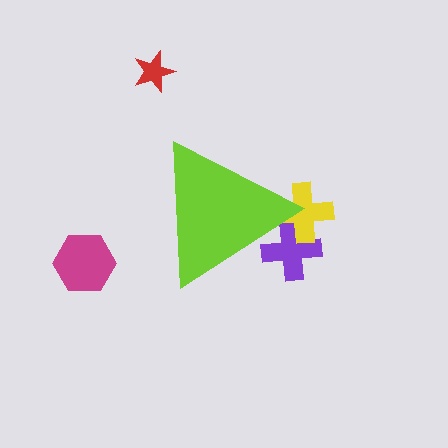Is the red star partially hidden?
No, the red star is fully visible.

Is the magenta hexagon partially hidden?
No, the magenta hexagon is fully visible.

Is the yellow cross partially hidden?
Yes, the yellow cross is partially hidden behind the lime triangle.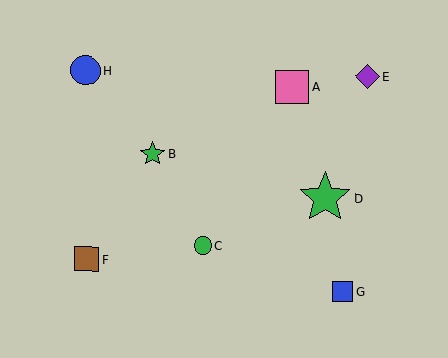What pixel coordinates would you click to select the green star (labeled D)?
Click at (325, 198) to select the green star D.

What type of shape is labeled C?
Shape C is a green circle.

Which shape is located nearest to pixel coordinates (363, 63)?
The purple diamond (labeled E) at (368, 76) is nearest to that location.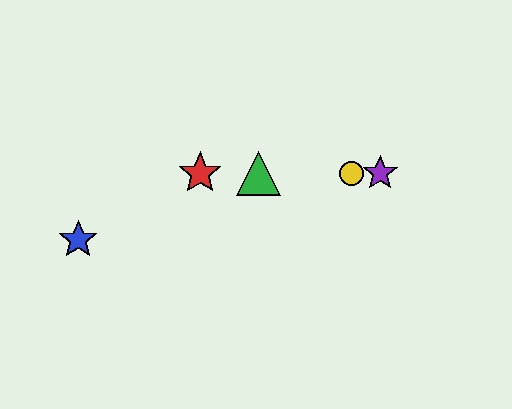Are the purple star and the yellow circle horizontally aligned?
Yes, both are at y≈173.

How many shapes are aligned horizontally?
4 shapes (the red star, the green triangle, the yellow circle, the purple star) are aligned horizontally.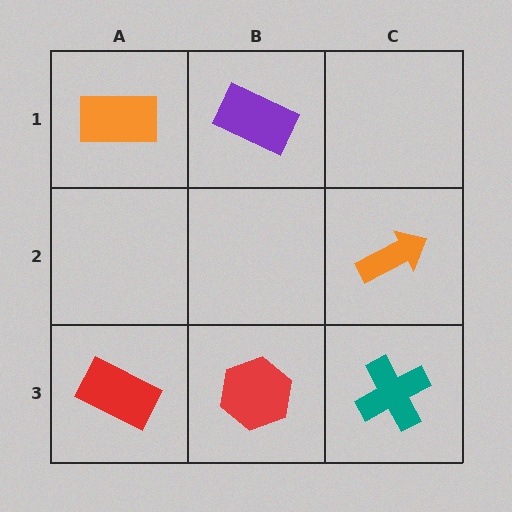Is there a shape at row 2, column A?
No, that cell is empty.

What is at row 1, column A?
An orange rectangle.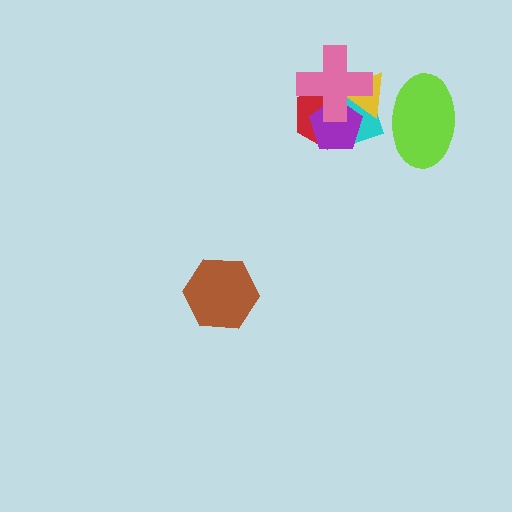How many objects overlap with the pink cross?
4 objects overlap with the pink cross.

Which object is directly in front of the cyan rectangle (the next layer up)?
The lime ellipse is directly in front of the cyan rectangle.